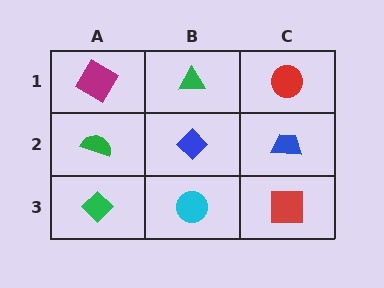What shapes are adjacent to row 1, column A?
A green semicircle (row 2, column A), a green triangle (row 1, column B).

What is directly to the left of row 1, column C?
A green triangle.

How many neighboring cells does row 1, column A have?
2.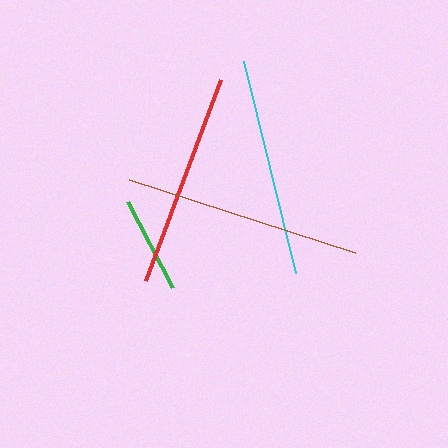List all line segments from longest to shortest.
From longest to shortest: brown, cyan, red, green.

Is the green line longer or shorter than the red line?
The red line is longer than the green line.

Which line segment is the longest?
The brown line is the longest at approximately 238 pixels.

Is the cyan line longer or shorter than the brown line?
The brown line is longer than the cyan line.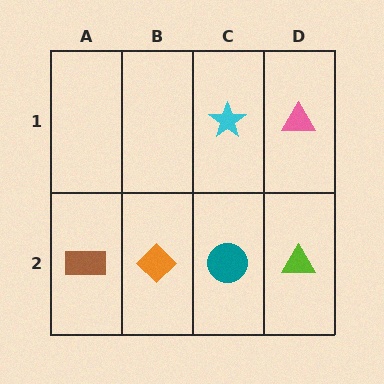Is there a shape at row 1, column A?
No, that cell is empty.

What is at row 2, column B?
An orange diamond.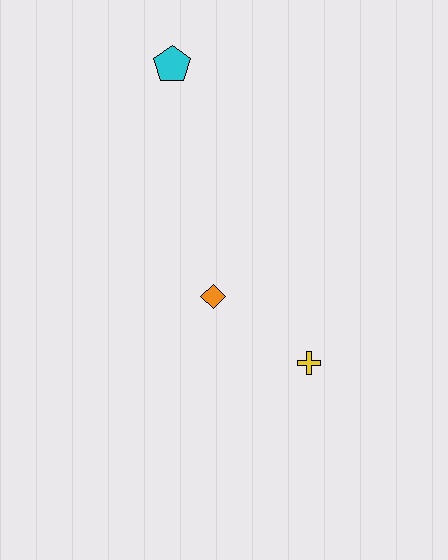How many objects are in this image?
There are 3 objects.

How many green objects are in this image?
There are no green objects.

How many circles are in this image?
There are no circles.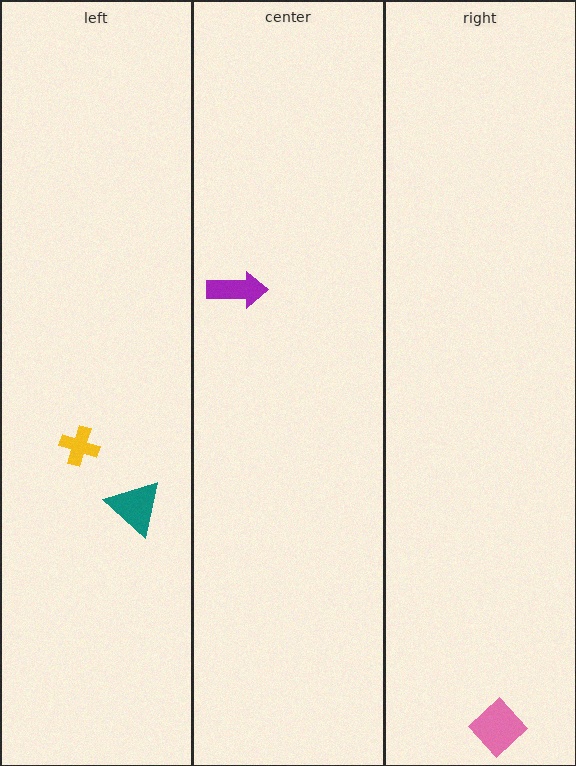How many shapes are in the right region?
1.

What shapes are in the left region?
The yellow cross, the teal triangle.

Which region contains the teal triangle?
The left region.